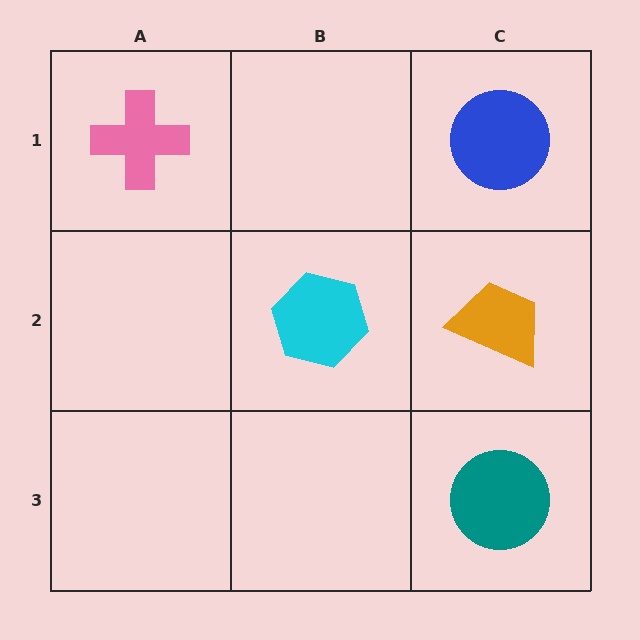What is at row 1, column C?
A blue circle.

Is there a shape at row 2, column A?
No, that cell is empty.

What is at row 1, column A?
A pink cross.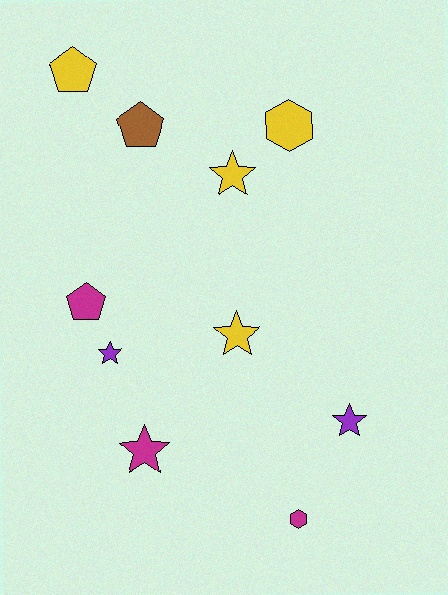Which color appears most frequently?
Yellow, with 4 objects.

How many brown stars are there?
There are no brown stars.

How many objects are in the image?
There are 10 objects.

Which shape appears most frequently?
Star, with 5 objects.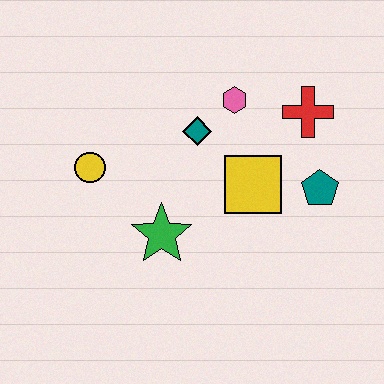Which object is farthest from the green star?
The red cross is farthest from the green star.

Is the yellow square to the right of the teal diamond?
Yes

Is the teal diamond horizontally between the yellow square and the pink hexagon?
No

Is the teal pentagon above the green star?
Yes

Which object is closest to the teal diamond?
The pink hexagon is closest to the teal diamond.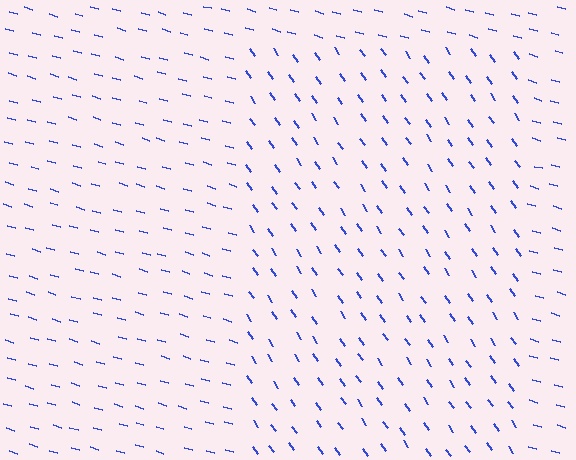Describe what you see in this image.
The image is filled with small blue line segments. A rectangle region in the image has lines oriented differently from the surrounding lines, creating a visible texture boundary.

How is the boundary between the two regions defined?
The boundary is defined purely by a change in line orientation (approximately 39 degrees difference). All lines are the same color and thickness.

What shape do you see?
I see a rectangle.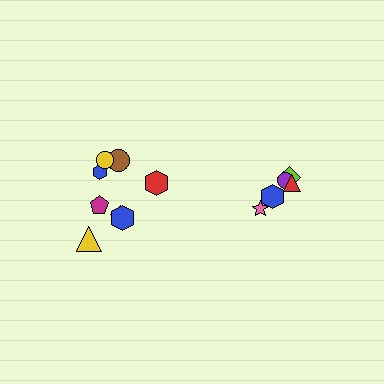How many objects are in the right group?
There are 5 objects.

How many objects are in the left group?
There are 8 objects.